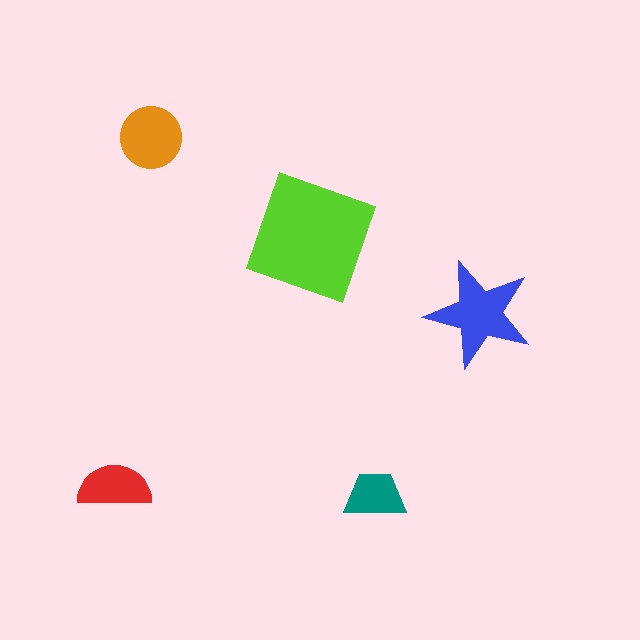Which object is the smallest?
The teal trapezoid.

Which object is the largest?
The lime square.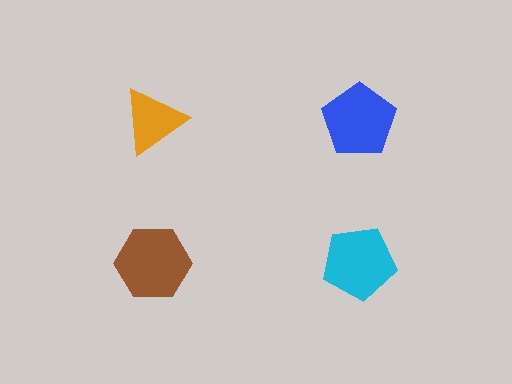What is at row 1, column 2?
A blue pentagon.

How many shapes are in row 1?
2 shapes.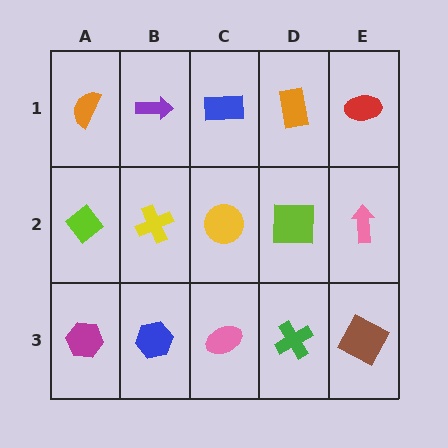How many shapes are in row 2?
5 shapes.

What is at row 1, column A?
An orange semicircle.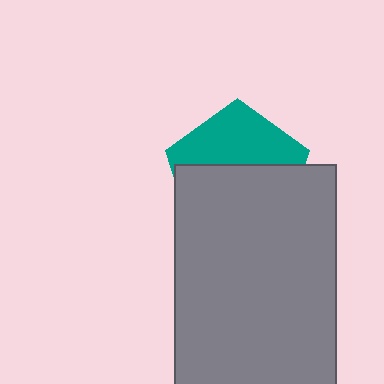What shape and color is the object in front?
The object in front is a gray rectangle.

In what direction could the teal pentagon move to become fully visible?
The teal pentagon could move up. That would shift it out from behind the gray rectangle entirely.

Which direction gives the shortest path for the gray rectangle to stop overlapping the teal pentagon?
Moving down gives the shortest separation.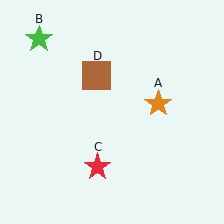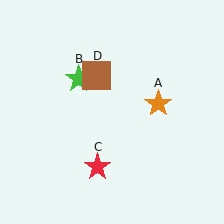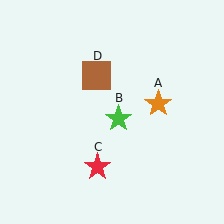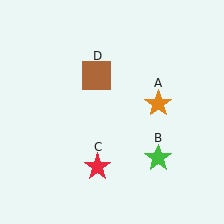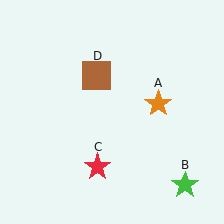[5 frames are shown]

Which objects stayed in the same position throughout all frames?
Orange star (object A) and red star (object C) and brown square (object D) remained stationary.